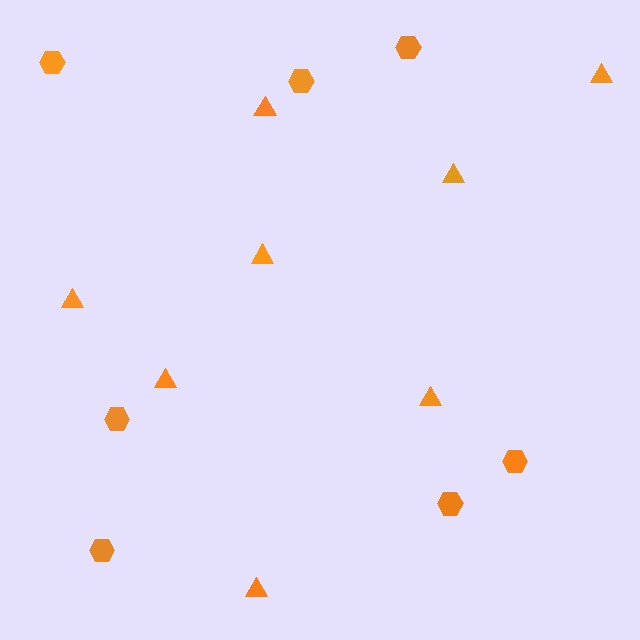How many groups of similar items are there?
There are 2 groups: one group of triangles (8) and one group of hexagons (7).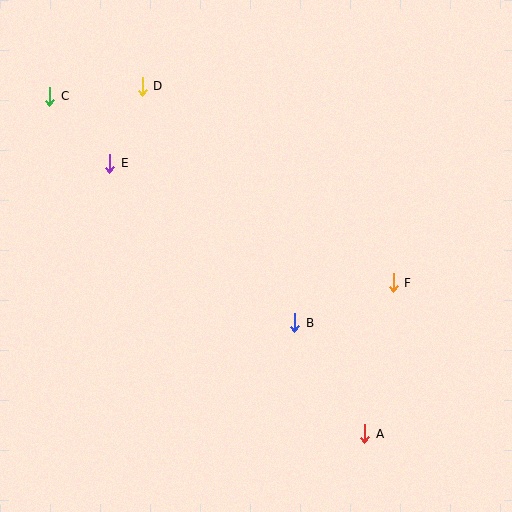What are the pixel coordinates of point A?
Point A is at (365, 434).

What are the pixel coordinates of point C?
Point C is at (50, 96).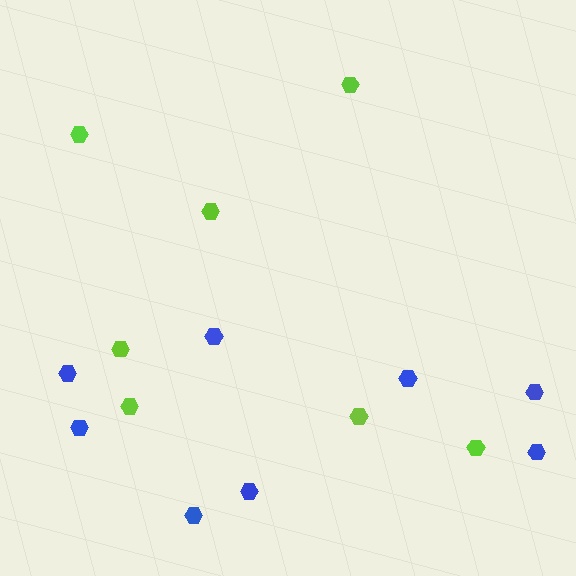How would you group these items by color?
There are 2 groups: one group of blue hexagons (8) and one group of lime hexagons (7).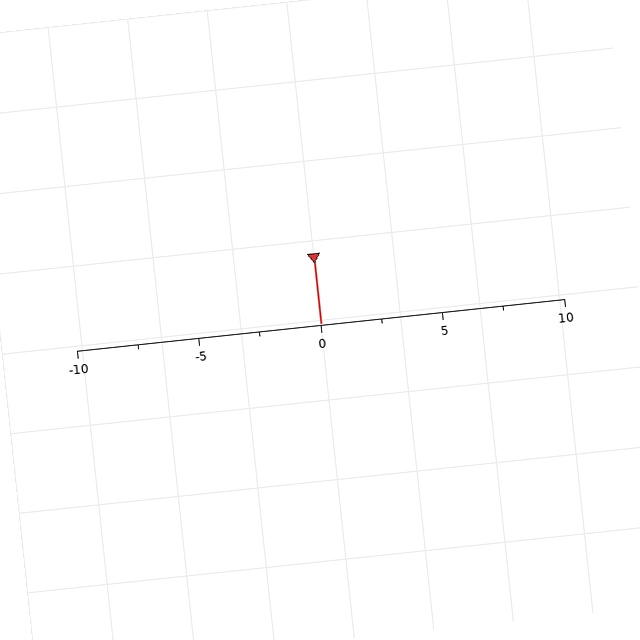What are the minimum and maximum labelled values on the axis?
The axis runs from -10 to 10.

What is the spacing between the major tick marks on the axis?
The major ticks are spaced 5 apart.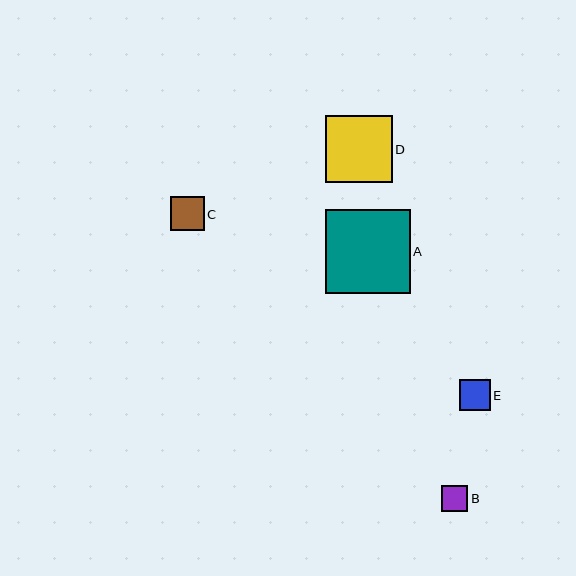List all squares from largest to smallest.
From largest to smallest: A, D, C, E, B.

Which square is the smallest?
Square B is the smallest with a size of approximately 26 pixels.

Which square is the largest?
Square A is the largest with a size of approximately 85 pixels.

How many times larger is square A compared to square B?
Square A is approximately 3.3 times the size of square B.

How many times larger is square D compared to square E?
Square D is approximately 2.1 times the size of square E.